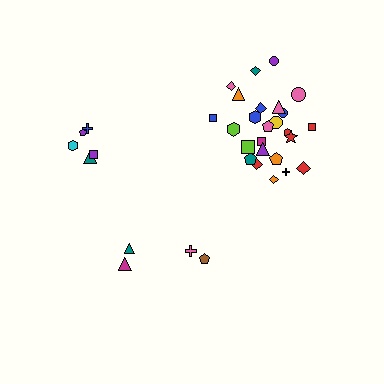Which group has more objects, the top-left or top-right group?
The top-right group.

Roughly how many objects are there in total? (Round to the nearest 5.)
Roughly 35 objects in total.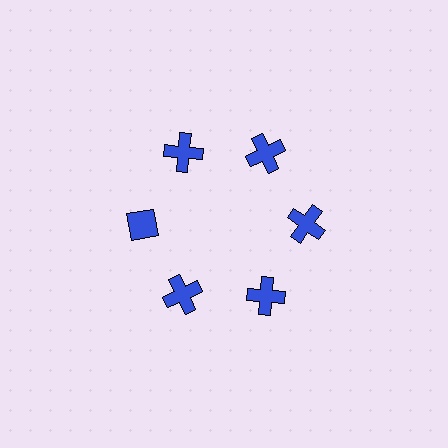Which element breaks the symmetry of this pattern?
The blue diamond at roughly the 9 o'clock position breaks the symmetry. All other shapes are blue crosses.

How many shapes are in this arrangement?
There are 6 shapes arranged in a ring pattern.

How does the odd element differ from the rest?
It has a different shape: diamond instead of cross.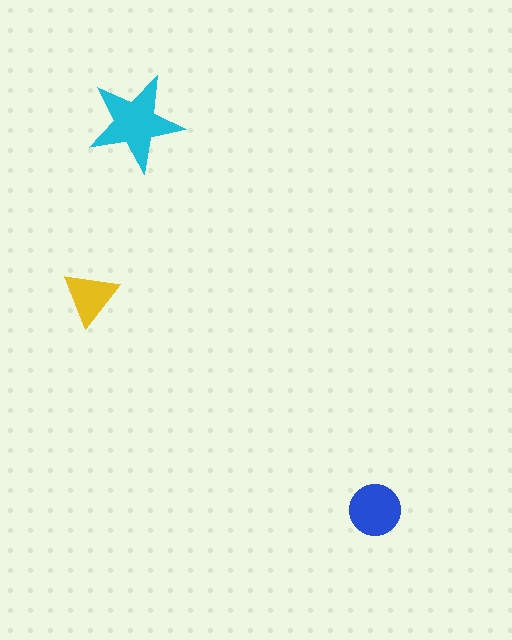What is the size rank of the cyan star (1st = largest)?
1st.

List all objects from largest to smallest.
The cyan star, the blue circle, the yellow triangle.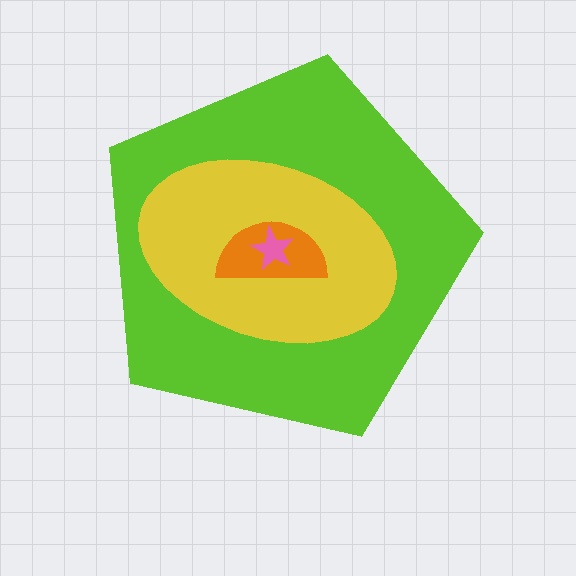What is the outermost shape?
The lime pentagon.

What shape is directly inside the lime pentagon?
The yellow ellipse.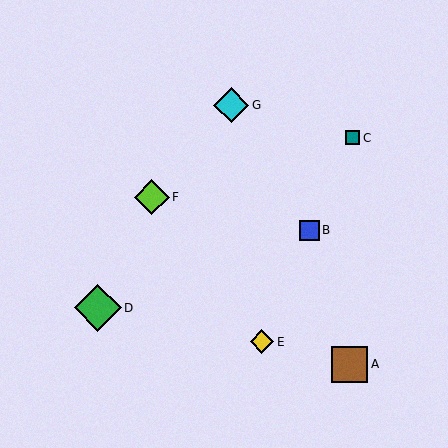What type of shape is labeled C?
Shape C is a teal square.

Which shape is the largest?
The green diamond (labeled D) is the largest.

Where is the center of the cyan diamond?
The center of the cyan diamond is at (231, 105).